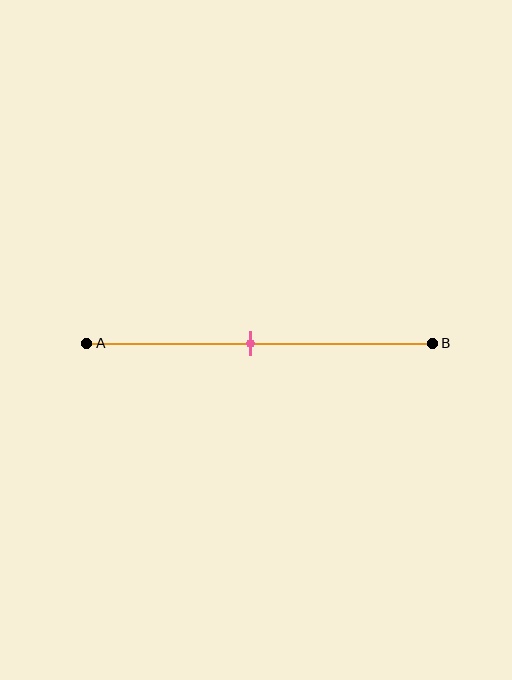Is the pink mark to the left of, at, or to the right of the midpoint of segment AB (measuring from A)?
The pink mark is approximately at the midpoint of segment AB.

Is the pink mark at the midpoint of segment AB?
Yes, the mark is approximately at the midpoint.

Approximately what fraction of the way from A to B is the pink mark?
The pink mark is approximately 45% of the way from A to B.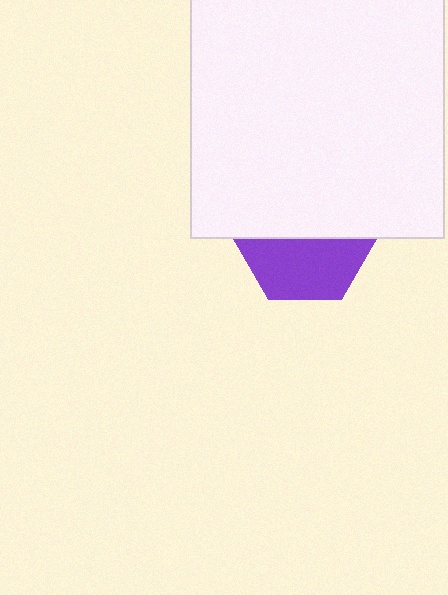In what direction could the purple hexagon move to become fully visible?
The purple hexagon could move down. That would shift it out from behind the white square entirely.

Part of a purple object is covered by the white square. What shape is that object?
It is a hexagon.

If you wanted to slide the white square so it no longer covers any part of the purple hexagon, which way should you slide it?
Slide it up — that is the most direct way to separate the two shapes.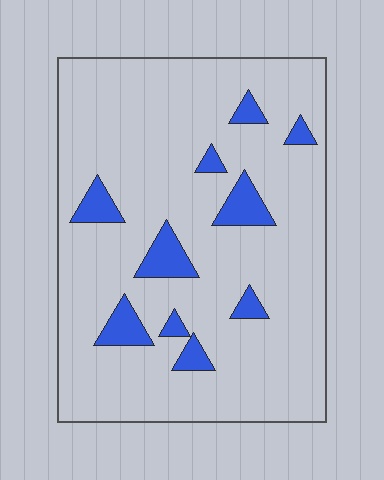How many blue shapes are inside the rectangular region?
10.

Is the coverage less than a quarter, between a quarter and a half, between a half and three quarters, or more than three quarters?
Less than a quarter.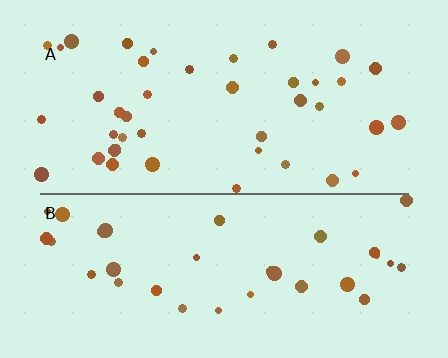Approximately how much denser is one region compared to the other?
Approximately 1.2× — region A over region B.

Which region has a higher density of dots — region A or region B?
A (the top).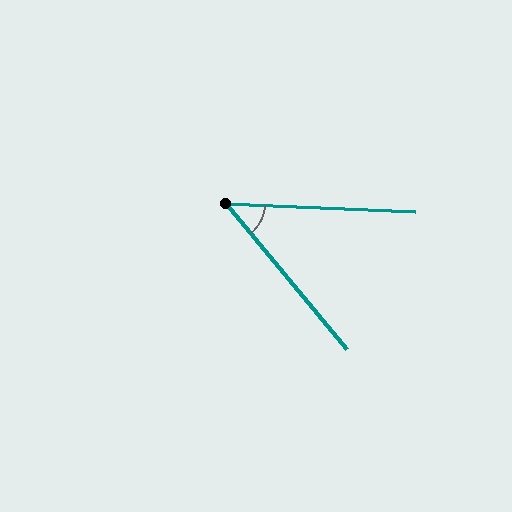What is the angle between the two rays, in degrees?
Approximately 48 degrees.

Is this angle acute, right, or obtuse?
It is acute.